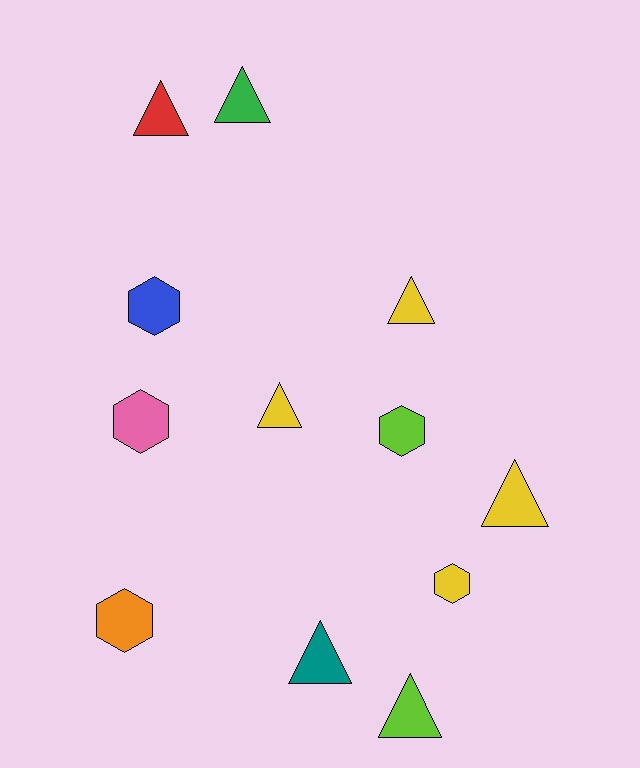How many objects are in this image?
There are 12 objects.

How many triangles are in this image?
There are 7 triangles.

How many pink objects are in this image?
There is 1 pink object.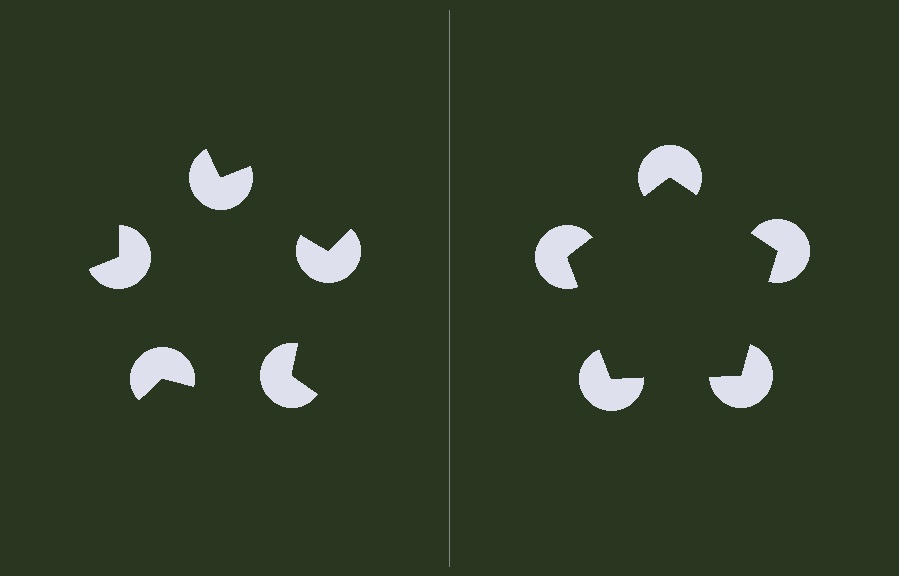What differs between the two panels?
The pac-man discs are positioned identically on both sides; only the wedge orientations differ. On the right they align to a pentagon; on the left they are misaligned.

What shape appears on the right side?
An illusory pentagon.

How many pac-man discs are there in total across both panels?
10 — 5 on each side.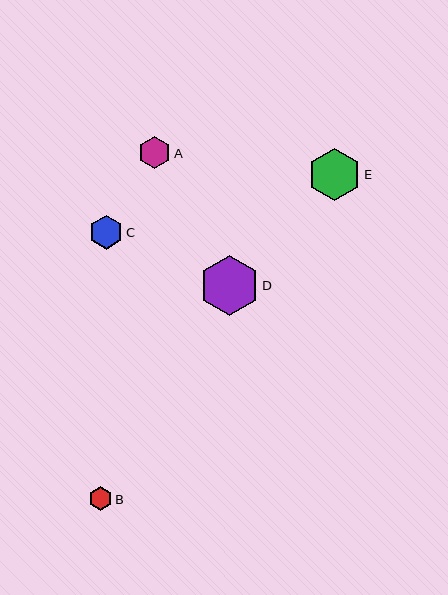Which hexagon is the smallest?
Hexagon B is the smallest with a size of approximately 23 pixels.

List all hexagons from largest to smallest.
From largest to smallest: D, E, C, A, B.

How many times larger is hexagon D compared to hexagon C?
Hexagon D is approximately 1.8 times the size of hexagon C.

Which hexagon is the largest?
Hexagon D is the largest with a size of approximately 60 pixels.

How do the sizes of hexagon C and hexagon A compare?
Hexagon C and hexagon A are approximately the same size.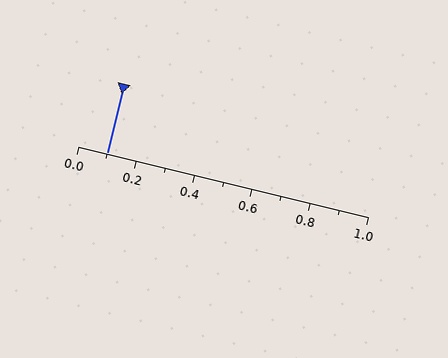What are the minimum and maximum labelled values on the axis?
The axis runs from 0.0 to 1.0.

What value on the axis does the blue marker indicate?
The marker indicates approximately 0.1.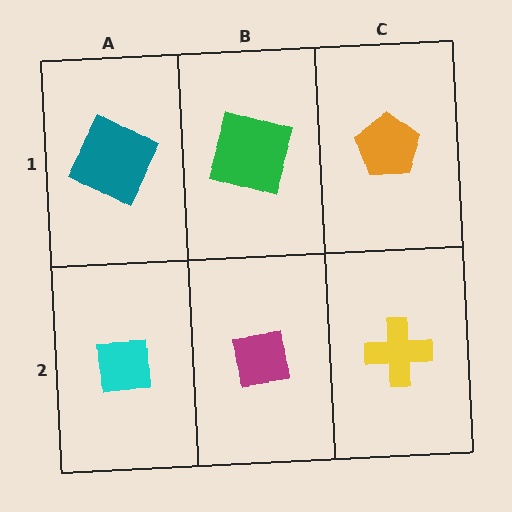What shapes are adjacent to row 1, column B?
A magenta square (row 2, column B), a teal square (row 1, column A), an orange pentagon (row 1, column C).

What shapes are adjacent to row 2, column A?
A teal square (row 1, column A), a magenta square (row 2, column B).